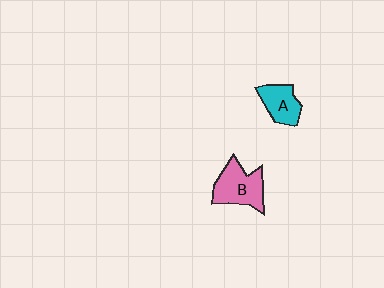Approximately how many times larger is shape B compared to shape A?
Approximately 1.4 times.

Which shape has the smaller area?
Shape A (cyan).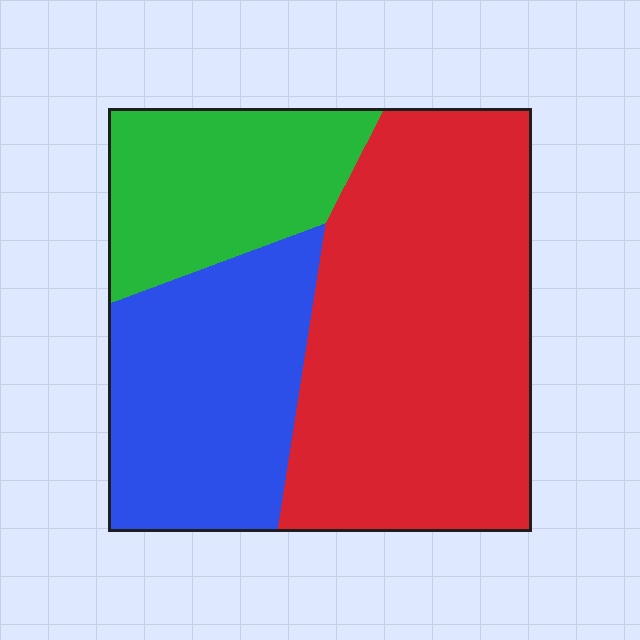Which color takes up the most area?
Red, at roughly 50%.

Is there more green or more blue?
Blue.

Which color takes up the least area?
Green, at roughly 20%.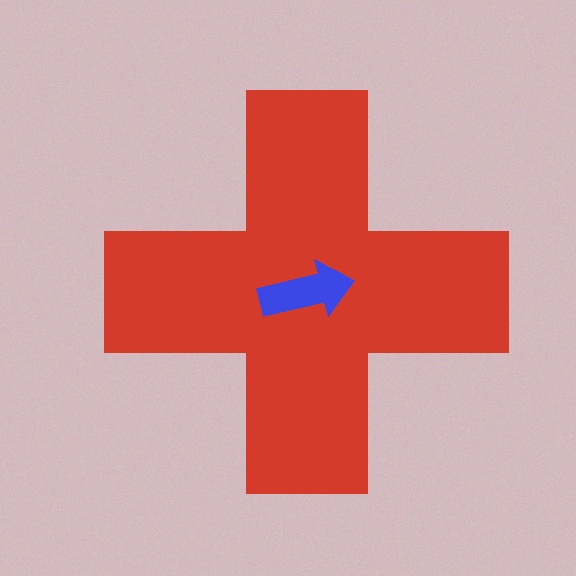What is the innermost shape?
The blue arrow.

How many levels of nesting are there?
2.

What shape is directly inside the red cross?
The blue arrow.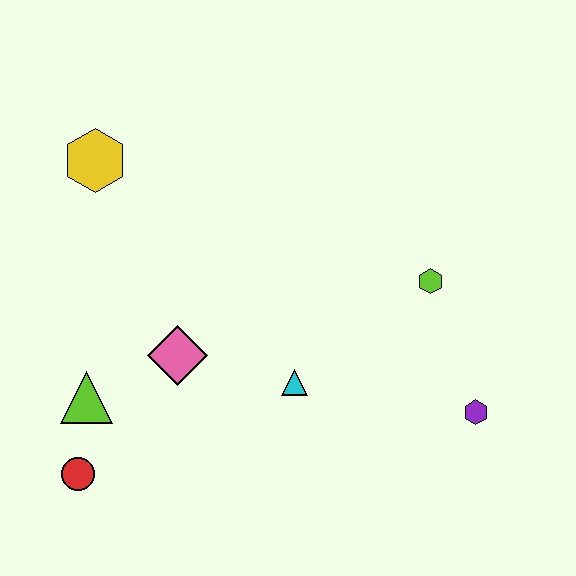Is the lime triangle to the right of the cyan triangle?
No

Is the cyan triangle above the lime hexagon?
No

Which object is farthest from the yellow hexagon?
The purple hexagon is farthest from the yellow hexagon.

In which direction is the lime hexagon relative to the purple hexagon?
The lime hexagon is above the purple hexagon.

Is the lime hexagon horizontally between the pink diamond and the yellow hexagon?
No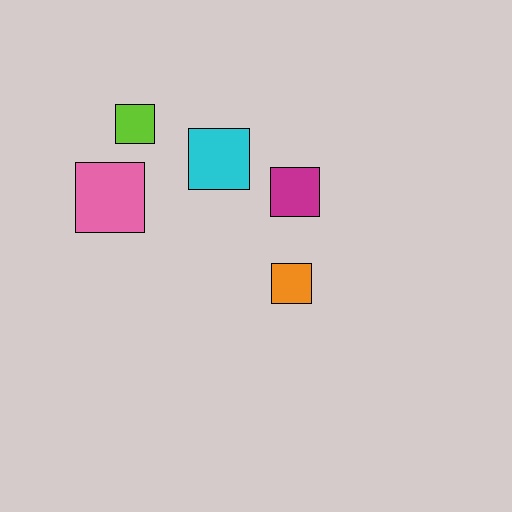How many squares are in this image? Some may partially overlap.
There are 5 squares.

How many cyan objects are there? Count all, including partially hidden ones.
There is 1 cyan object.